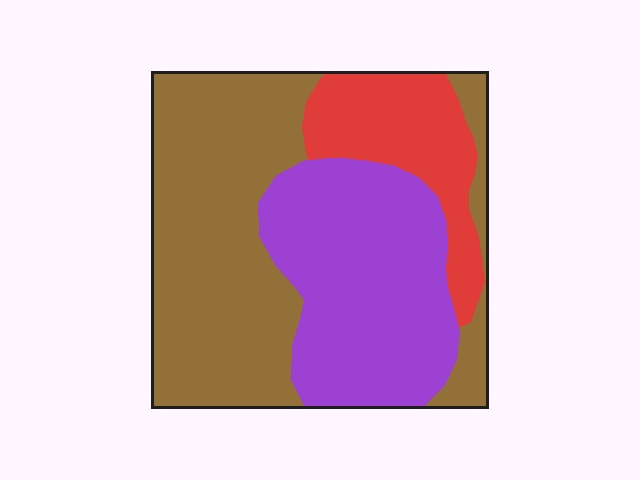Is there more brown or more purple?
Brown.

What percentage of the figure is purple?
Purple takes up about one third (1/3) of the figure.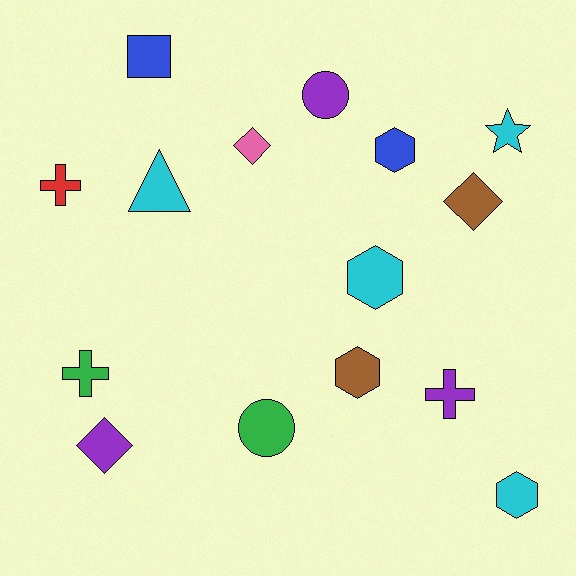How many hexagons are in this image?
There are 4 hexagons.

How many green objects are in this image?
There are 2 green objects.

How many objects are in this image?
There are 15 objects.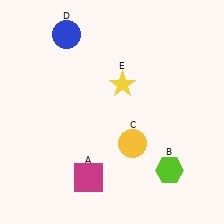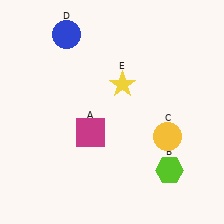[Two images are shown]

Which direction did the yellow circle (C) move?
The yellow circle (C) moved right.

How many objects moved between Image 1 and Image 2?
2 objects moved between the two images.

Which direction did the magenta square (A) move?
The magenta square (A) moved up.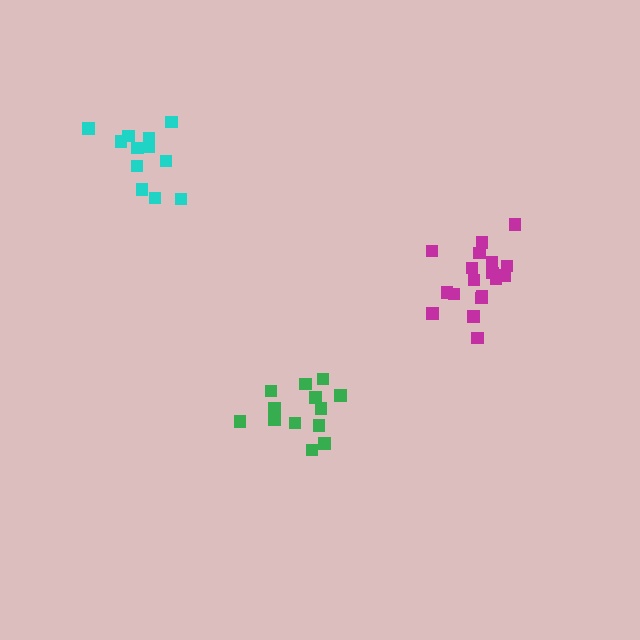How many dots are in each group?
Group 1: 18 dots, Group 2: 13 dots, Group 3: 12 dots (43 total).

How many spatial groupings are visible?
There are 3 spatial groupings.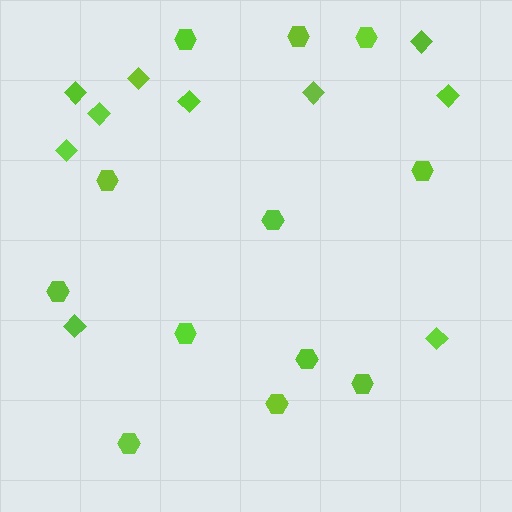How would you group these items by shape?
There are 2 groups: one group of diamonds (10) and one group of hexagons (12).